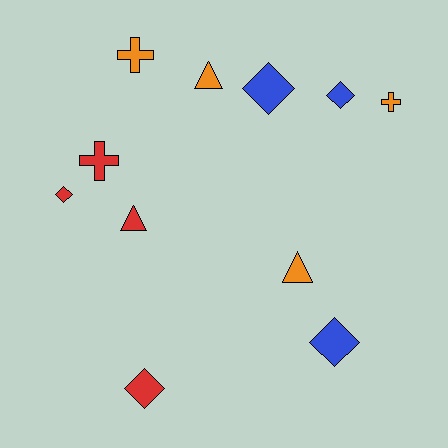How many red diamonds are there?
There are 2 red diamonds.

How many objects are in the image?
There are 11 objects.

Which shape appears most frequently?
Diamond, with 5 objects.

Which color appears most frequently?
Orange, with 4 objects.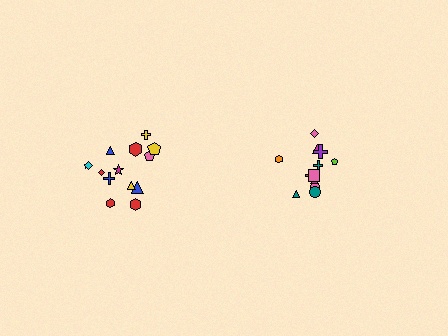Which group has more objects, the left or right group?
The left group.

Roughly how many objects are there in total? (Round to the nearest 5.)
Roughly 25 objects in total.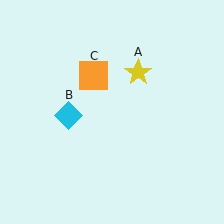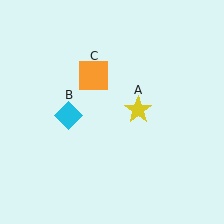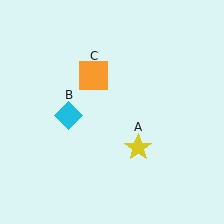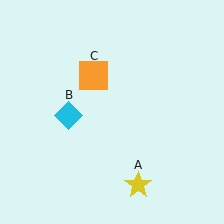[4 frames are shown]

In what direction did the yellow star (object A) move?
The yellow star (object A) moved down.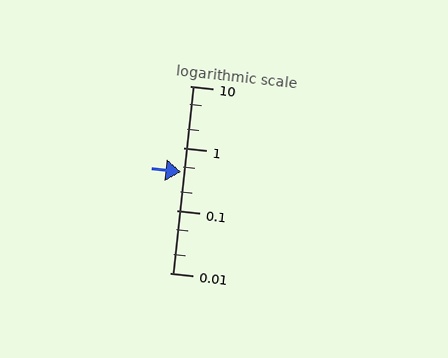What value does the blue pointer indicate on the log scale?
The pointer indicates approximately 0.41.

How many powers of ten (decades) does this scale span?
The scale spans 3 decades, from 0.01 to 10.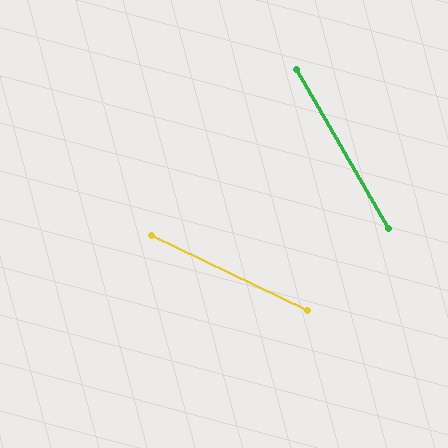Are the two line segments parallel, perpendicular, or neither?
Neither parallel nor perpendicular — they differ by about 34°.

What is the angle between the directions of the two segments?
Approximately 34 degrees.